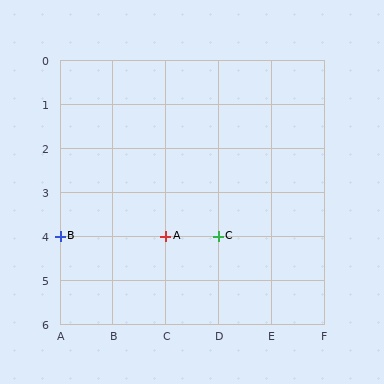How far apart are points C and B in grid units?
Points C and B are 3 columns apart.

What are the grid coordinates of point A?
Point A is at grid coordinates (C, 4).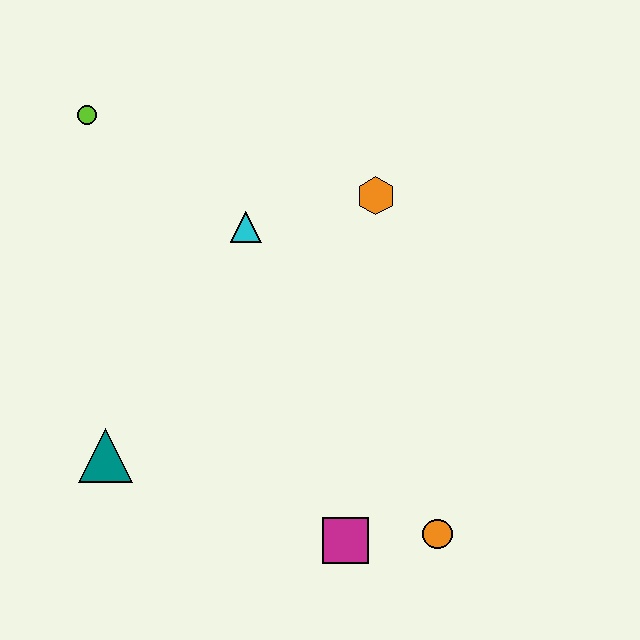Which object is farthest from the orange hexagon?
The teal triangle is farthest from the orange hexagon.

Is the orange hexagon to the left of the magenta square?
No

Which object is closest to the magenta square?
The orange circle is closest to the magenta square.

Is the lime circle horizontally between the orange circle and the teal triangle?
No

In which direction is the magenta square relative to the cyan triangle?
The magenta square is below the cyan triangle.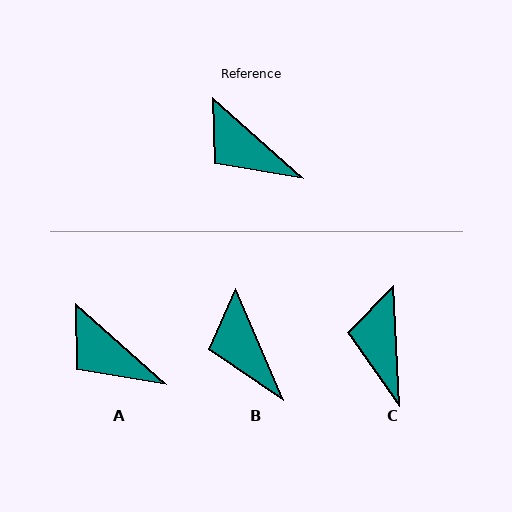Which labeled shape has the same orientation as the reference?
A.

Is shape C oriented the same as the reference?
No, it is off by about 46 degrees.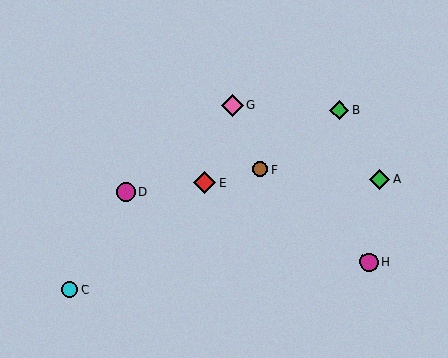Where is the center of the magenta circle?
The center of the magenta circle is at (126, 192).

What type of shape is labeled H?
Shape H is a magenta circle.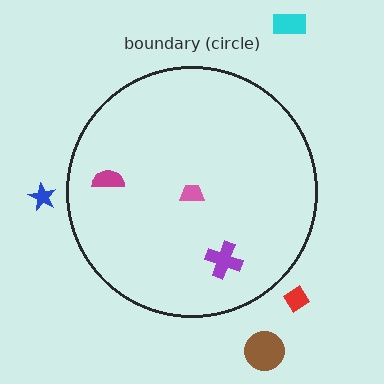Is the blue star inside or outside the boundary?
Outside.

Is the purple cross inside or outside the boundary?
Inside.